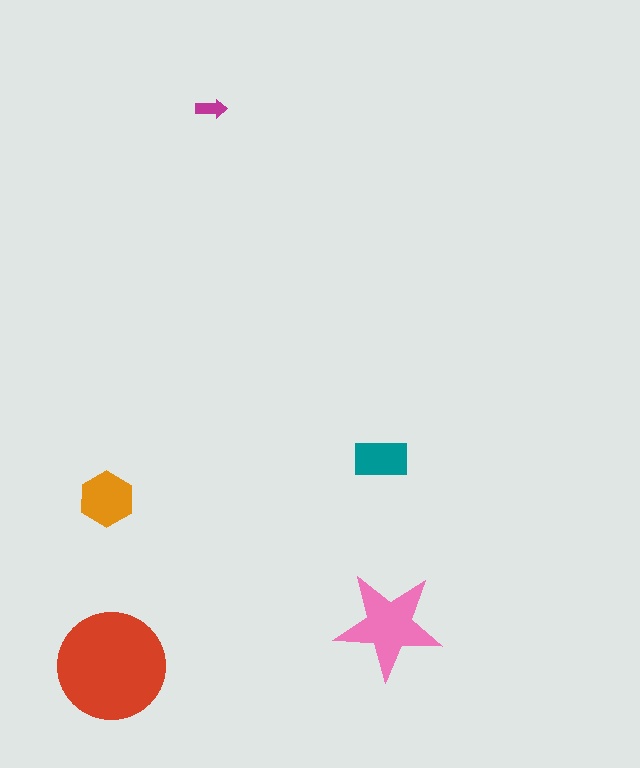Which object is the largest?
The red circle.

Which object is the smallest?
The magenta arrow.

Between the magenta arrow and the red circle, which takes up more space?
The red circle.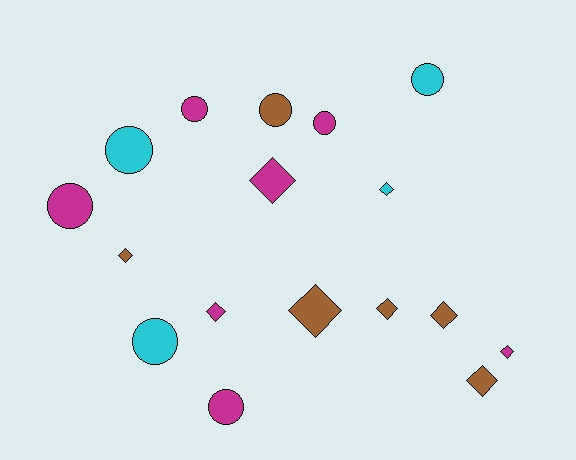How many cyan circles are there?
There are 3 cyan circles.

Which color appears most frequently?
Magenta, with 7 objects.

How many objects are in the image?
There are 17 objects.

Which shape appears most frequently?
Diamond, with 9 objects.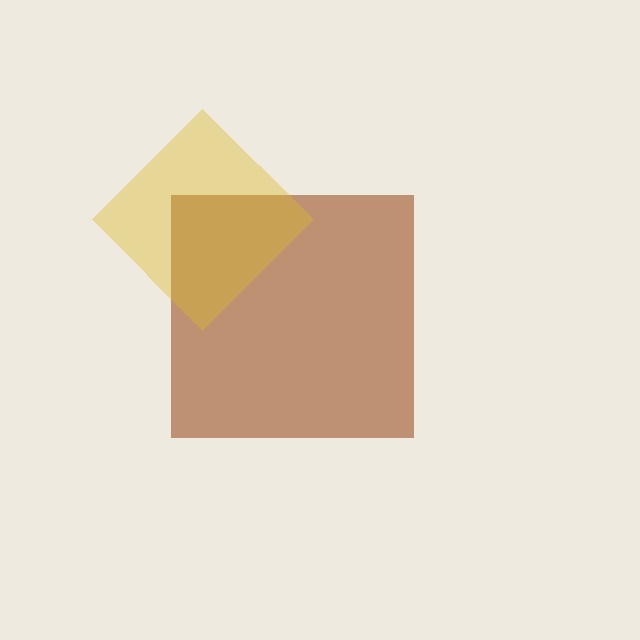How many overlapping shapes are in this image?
There are 2 overlapping shapes in the image.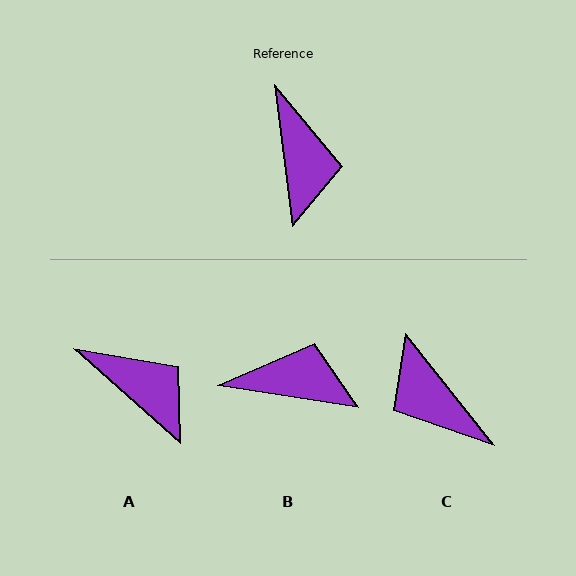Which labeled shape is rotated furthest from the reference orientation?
C, about 149 degrees away.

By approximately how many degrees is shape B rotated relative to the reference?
Approximately 74 degrees counter-clockwise.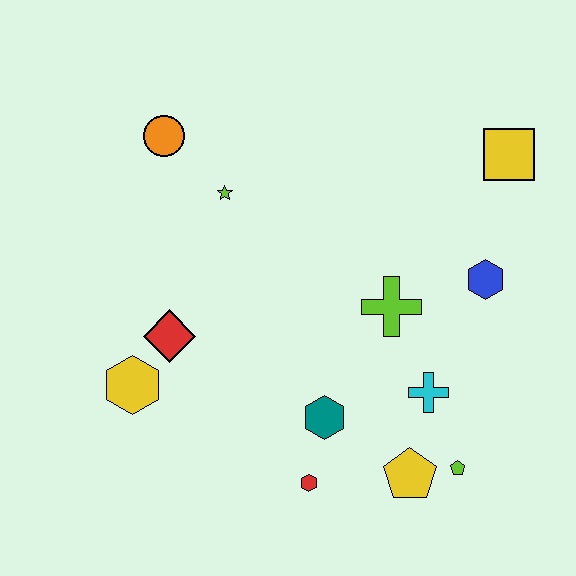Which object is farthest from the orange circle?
The lime pentagon is farthest from the orange circle.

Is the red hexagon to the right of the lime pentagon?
No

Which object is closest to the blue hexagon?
The lime cross is closest to the blue hexagon.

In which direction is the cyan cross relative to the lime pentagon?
The cyan cross is above the lime pentagon.